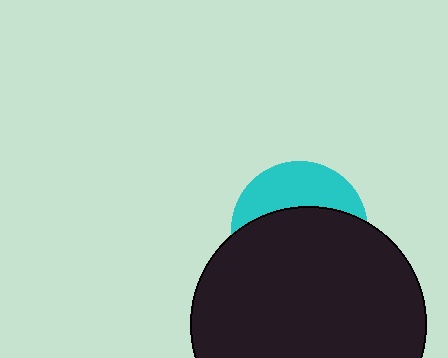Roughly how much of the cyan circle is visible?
A small part of it is visible (roughly 35%).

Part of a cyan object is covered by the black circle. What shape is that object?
It is a circle.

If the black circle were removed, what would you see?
You would see the complete cyan circle.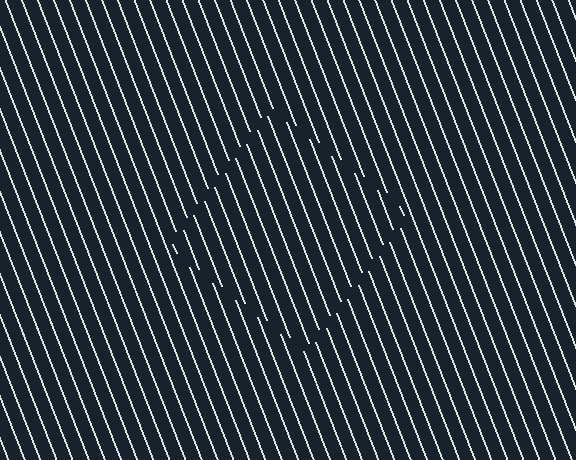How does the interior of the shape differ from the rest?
The interior of the shape contains the same grating, shifted by half a period — the contour is defined by the phase discontinuity where line-ends from the inner and outer gratings abut.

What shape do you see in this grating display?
An illusory square. The interior of the shape contains the same grating, shifted by half a period — the contour is defined by the phase discontinuity where line-ends from the inner and outer gratings abut.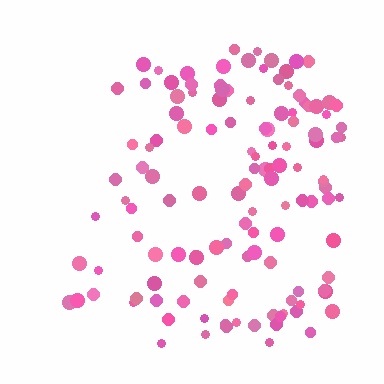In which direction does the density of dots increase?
From left to right, with the right side densest.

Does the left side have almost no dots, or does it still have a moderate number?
Still a moderate number, just noticeably fewer than the right.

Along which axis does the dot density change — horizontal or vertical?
Horizontal.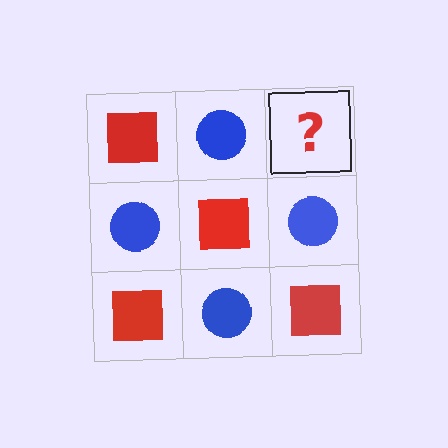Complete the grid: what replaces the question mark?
The question mark should be replaced with a red square.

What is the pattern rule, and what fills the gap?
The rule is that it alternates red square and blue circle in a checkerboard pattern. The gap should be filled with a red square.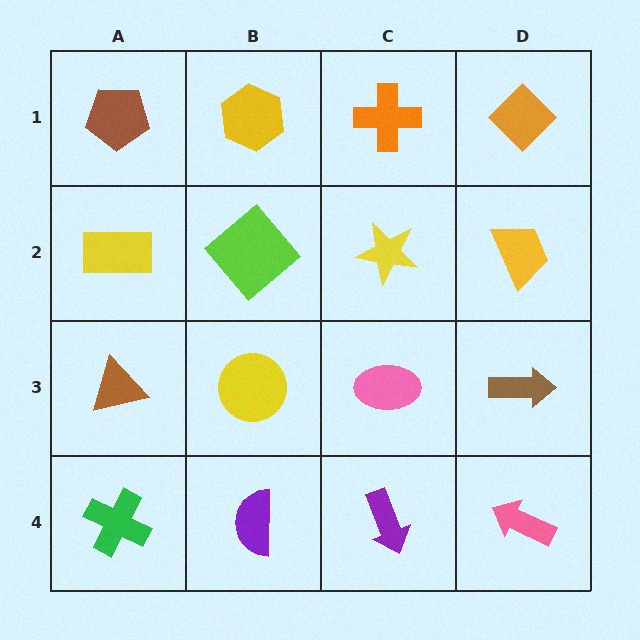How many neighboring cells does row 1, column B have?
3.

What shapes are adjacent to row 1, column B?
A lime diamond (row 2, column B), a brown pentagon (row 1, column A), an orange cross (row 1, column C).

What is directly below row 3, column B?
A purple semicircle.